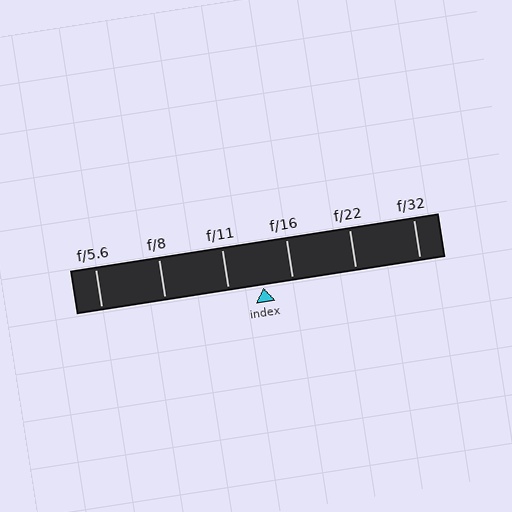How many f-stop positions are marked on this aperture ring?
There are 6 f-stop positions marked.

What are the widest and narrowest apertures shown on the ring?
The widest aperture shown is f/5.6 and the narrowest is f/32.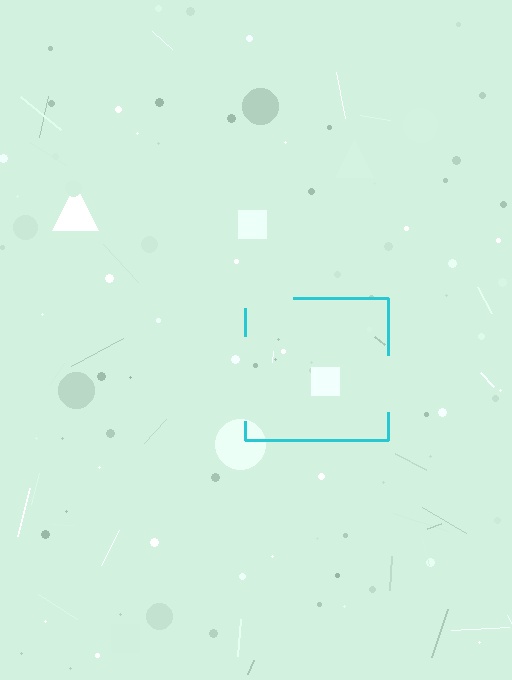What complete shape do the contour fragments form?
The contour fragments form a square.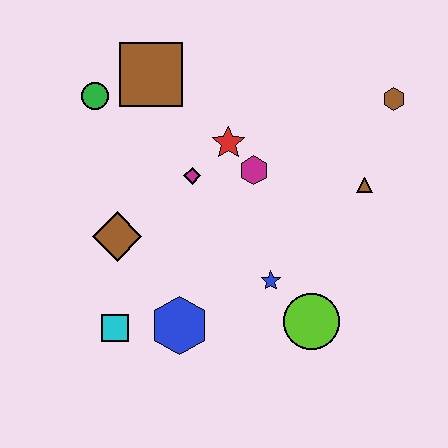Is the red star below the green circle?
Yes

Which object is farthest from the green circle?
The lime circle is farthest from the green circle.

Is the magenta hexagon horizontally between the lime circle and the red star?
Yes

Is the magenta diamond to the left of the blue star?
Yes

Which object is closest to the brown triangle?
The brown hexagon is closest to the brown triangle.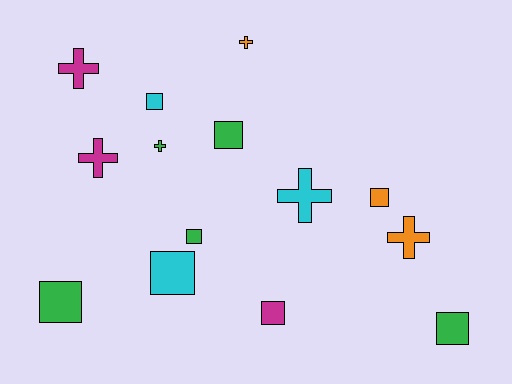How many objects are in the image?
There are 14 objects.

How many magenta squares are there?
There is 1 magenta square.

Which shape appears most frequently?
Square, with 8 objects.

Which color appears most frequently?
Green, with 5 objects.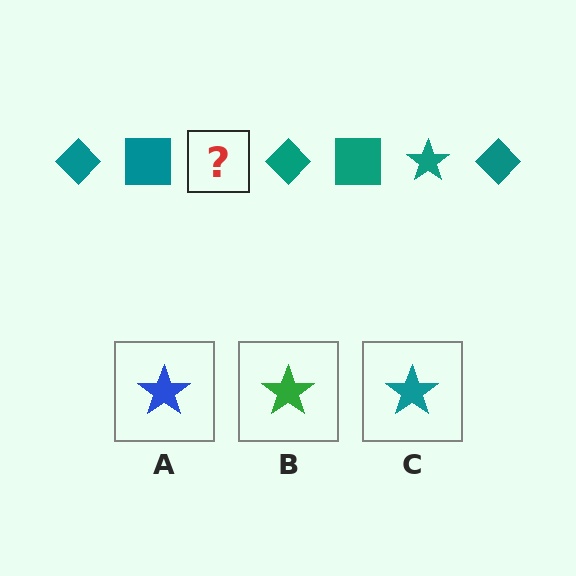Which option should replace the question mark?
Option C.